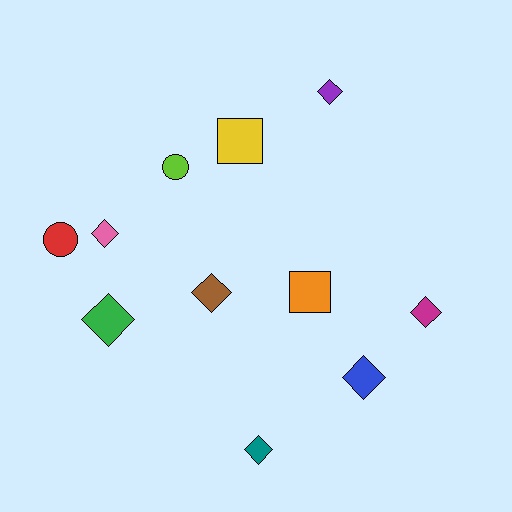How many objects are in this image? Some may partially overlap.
There are 11 objects.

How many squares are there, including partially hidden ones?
There are 2 squares.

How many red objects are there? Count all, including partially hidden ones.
There is 1 red object.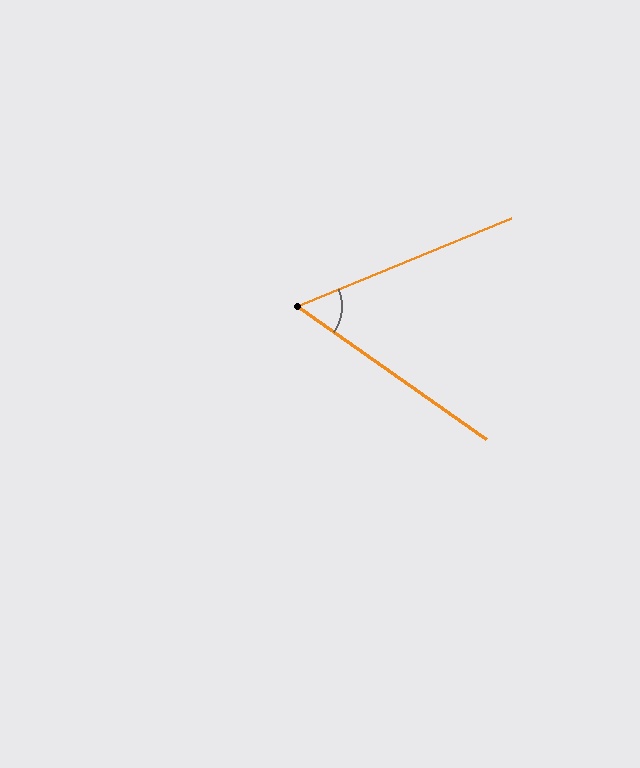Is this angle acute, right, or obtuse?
It is acute.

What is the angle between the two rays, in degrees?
Approximately 57 degrees.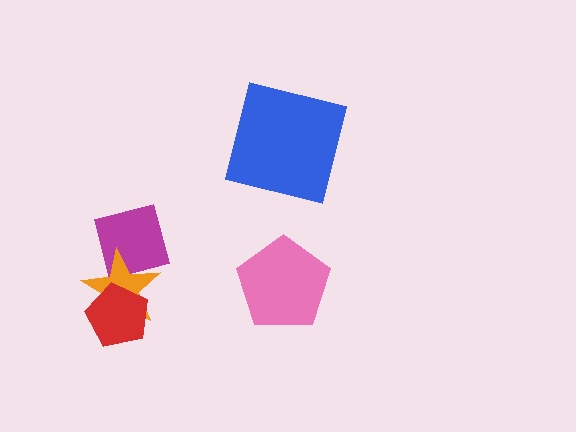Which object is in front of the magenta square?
The orange star is in front of the magenta square.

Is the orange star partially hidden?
Yes, it is partially covered by another shape.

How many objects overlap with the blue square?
0 objects overlap with the blue square.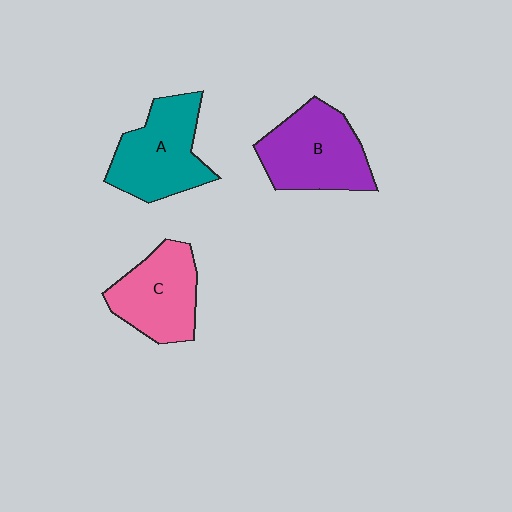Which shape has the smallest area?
Shape C (pink).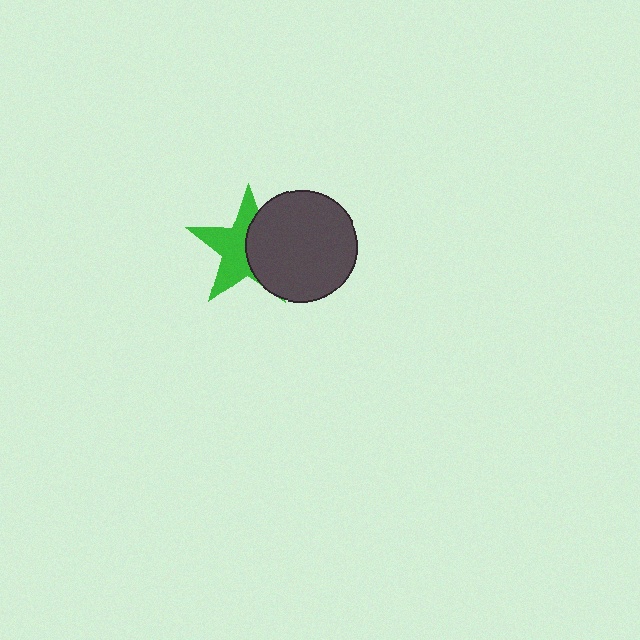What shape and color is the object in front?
The object in front is a dark gray circle.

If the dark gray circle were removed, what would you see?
You would see the complete green star.